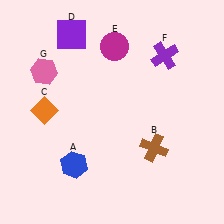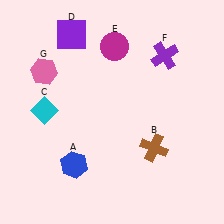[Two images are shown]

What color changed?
The diamond (C) changed from orange in Image 1 to cyan in Image 2.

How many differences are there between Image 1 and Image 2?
There is 1 difference between the two images.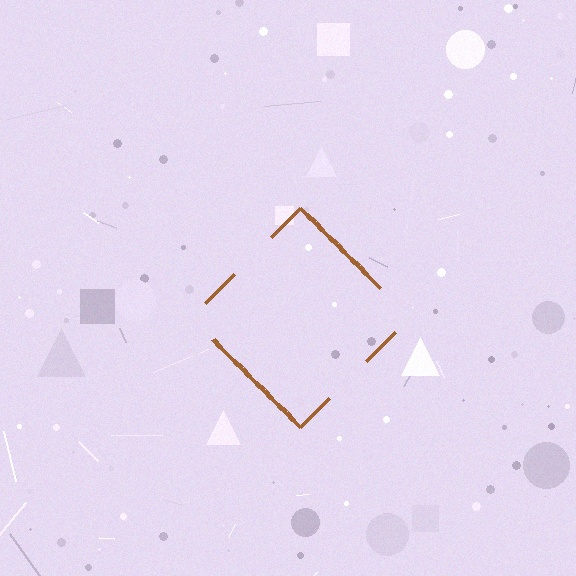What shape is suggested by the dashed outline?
The dashed outline suggests a diamond.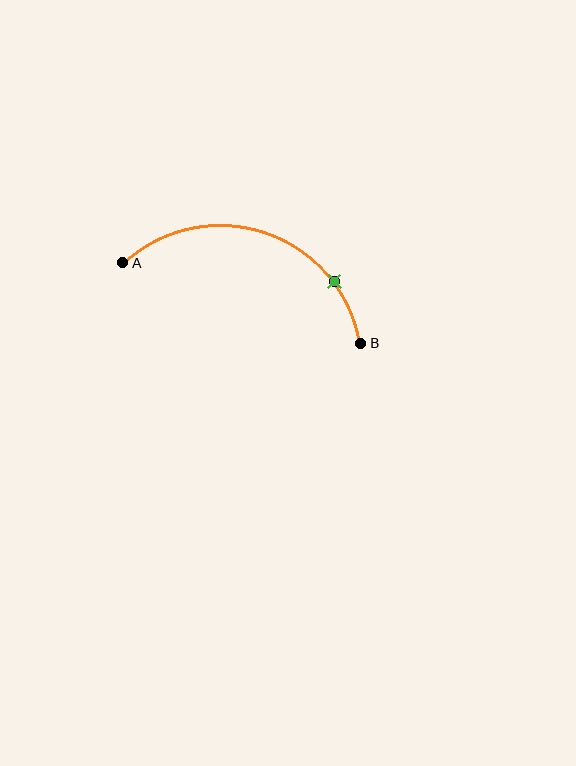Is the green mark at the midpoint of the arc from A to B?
No. The green mark lies on the arc but is closer to endpoint B. The arc midpoint would be at the point on the curve equidistant along the arc from both A and B.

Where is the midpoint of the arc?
The arc midpoint is the point on the curve farthest from the straight line joining A and B. It sits above that line.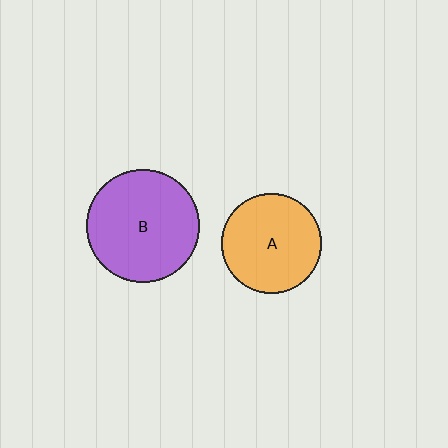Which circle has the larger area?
Circle B (purple).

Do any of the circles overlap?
No, none of the circles overlap.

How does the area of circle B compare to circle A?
Approximately 1.3 times.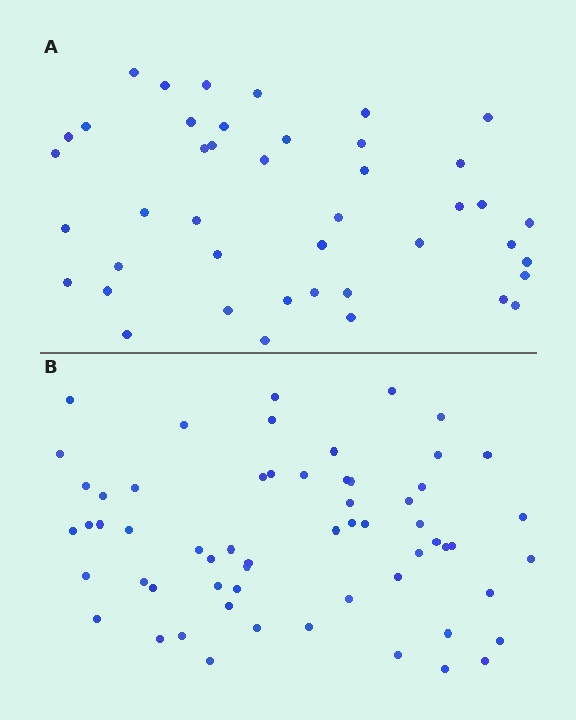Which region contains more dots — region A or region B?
Region B (the bottom region) has more dots.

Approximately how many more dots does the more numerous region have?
Region B has approximately 15 more dots than region A.